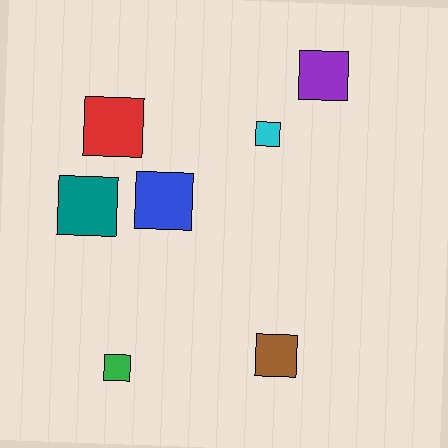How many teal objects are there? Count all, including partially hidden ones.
There is 1 teal object.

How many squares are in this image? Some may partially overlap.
There are 7 squares.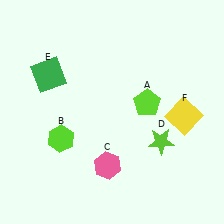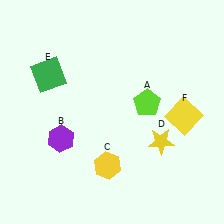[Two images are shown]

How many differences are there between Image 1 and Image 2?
There are 3 differences between the two images.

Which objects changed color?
B changed from lime to purple. C changed from pink to yellow. D changed from lime to yellow.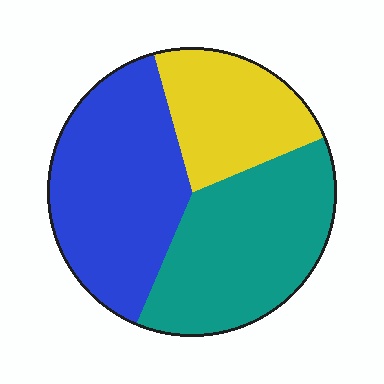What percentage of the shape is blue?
Blue covers 39% of the shape.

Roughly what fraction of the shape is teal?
Teal covers 37% of the shape.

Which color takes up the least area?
Yellow, at roughly 25%.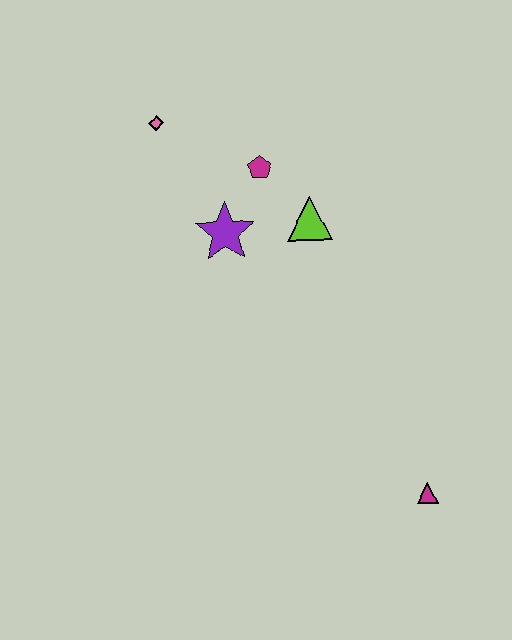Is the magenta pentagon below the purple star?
No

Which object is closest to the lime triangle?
The magenta pentagon is closest to the lime triangle.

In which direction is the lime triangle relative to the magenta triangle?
The lime triangle is above the magenta triangle.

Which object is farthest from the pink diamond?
The magenta triangle is farthest from the pink diamond.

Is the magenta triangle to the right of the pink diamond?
Yes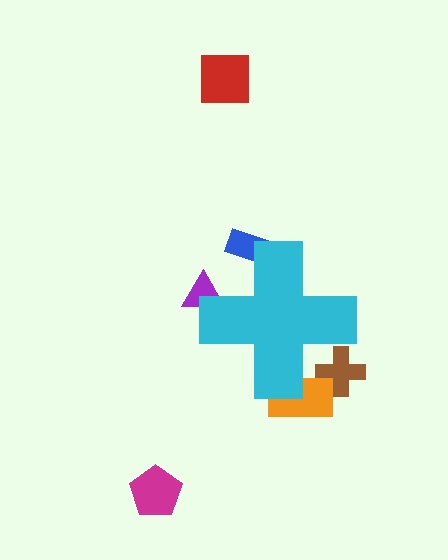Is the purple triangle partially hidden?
Yes, the purple triangle is partially hidden behind the cyan cross.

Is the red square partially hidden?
No, the red square is fully visible.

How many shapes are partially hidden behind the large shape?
4 shapes are partially hidden.